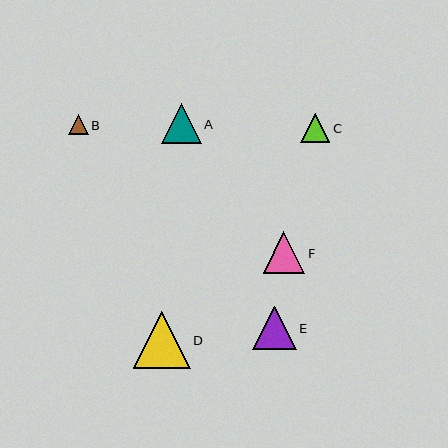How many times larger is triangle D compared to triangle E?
Triangle D is approximately 1.3 times the size of triangle E.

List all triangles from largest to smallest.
From largest to smallest: D, E, F, A, C, B.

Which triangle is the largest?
Triangle D is the largest with a size of approximately 57 pixels.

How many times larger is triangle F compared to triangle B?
Triangle F is approximately 2.1 times the size of triangle B.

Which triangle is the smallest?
Triangle B is the smallest with a size of approximately 19 pixels.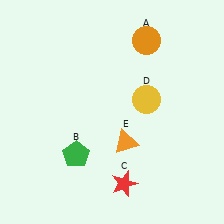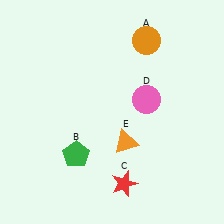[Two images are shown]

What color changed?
The circle (D) changed from yellow in Image 1 to pink in Image 2.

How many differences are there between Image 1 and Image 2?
There is 1 difference between the two images.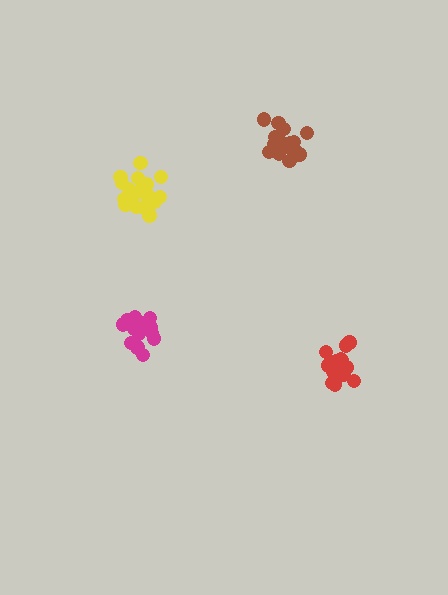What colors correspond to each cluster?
The clusters are colored: brown, red, yellow, magenta.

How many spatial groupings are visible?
There are 4 spatial groupings.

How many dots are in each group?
Group 1: 20 dots, Group 2: 20 dots, Group 3: 21 dots, Group 4: 20 dots (81 total).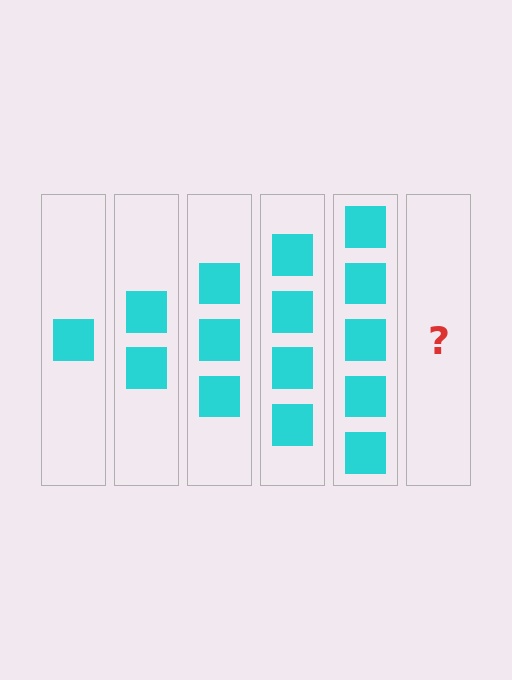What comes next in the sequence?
The next element should be 6 squares.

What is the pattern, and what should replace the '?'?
The pattern is that each step adds one more square. The '?' should be 6 squares.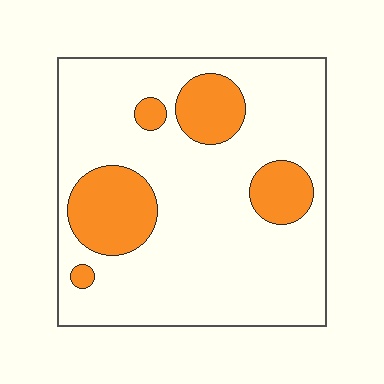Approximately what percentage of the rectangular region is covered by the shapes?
Approximately 20%.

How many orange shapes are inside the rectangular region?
5.